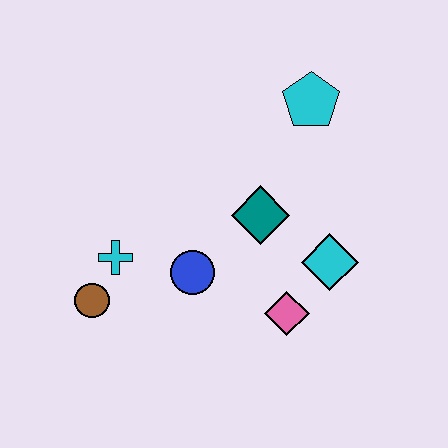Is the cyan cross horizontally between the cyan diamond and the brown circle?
Yes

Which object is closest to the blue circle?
The cyan cross is closest to the blue circle.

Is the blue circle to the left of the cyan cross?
No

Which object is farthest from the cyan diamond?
The brown circle is farthest from the cyan diamond.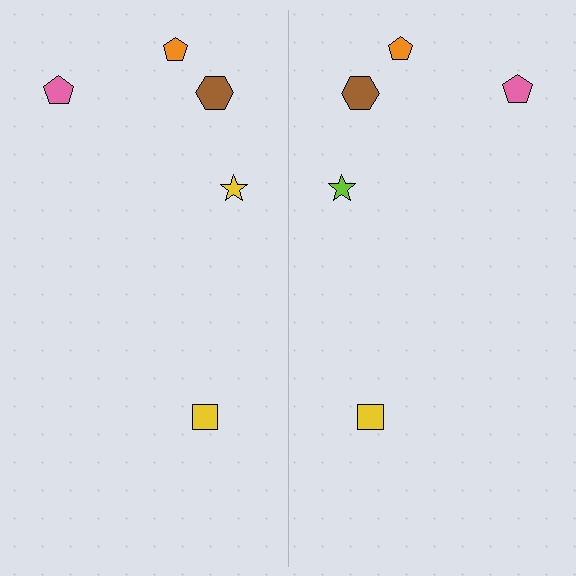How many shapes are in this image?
There are 10 shapes in this image.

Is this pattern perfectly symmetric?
No, the pattern is not perfectly symmetric. The lime star on the right side breaks the symmetry — its mirror counterpart is yellow.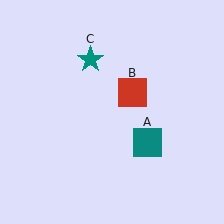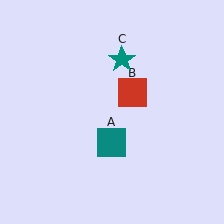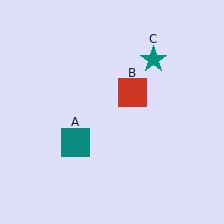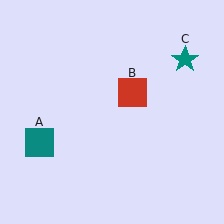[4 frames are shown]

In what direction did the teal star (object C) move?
The teal star (object C) moved right.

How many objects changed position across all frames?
2 objects changed position: teal square (object A), teal star (object C).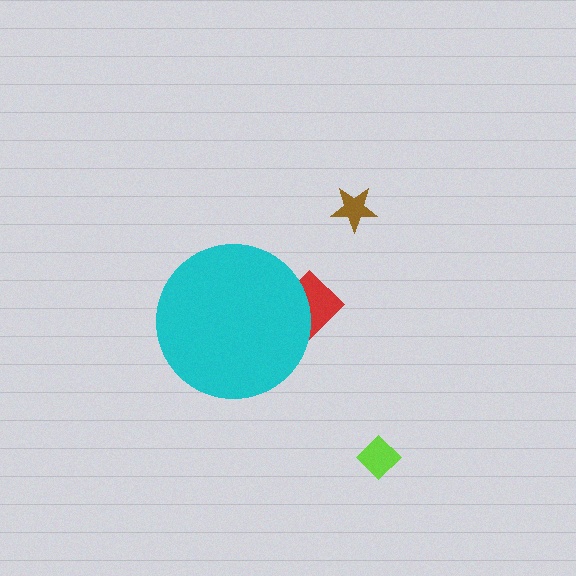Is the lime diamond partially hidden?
No, the lime diamond is fully visible.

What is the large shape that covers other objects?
A cyan circle.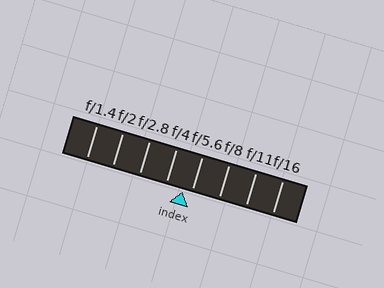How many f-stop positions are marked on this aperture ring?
There are 8 f-stop positions marked.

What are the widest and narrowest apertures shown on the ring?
The widest aperture shown is f/1.4 and the narrowest is f/16.